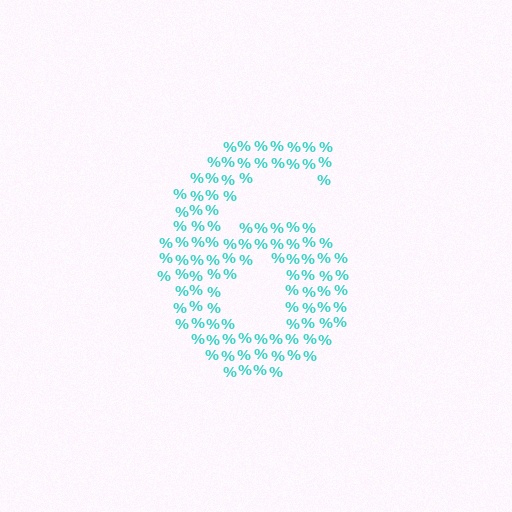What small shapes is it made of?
It is made of small percent signs.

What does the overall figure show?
The overall figure shows the digit 6.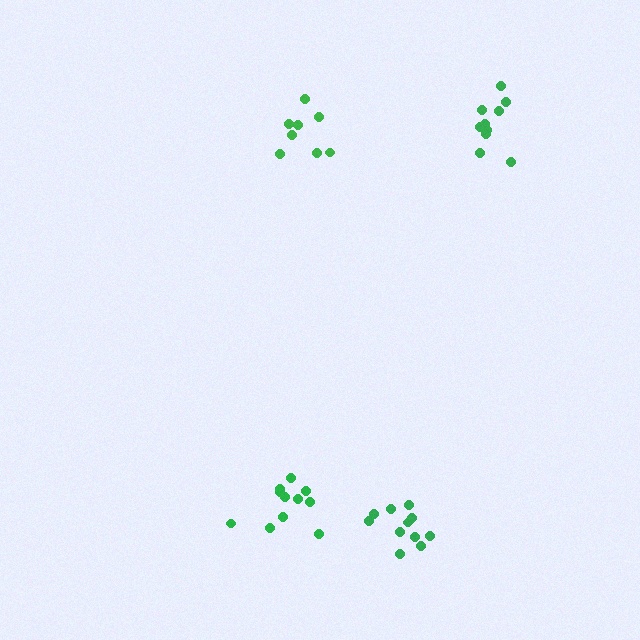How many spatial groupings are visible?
There are 4 spatial groupings.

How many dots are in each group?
Group 1: 11 dots, Group 2: 10 dots, Group 3: 8 dots, Group 4: 11 dots (40 total).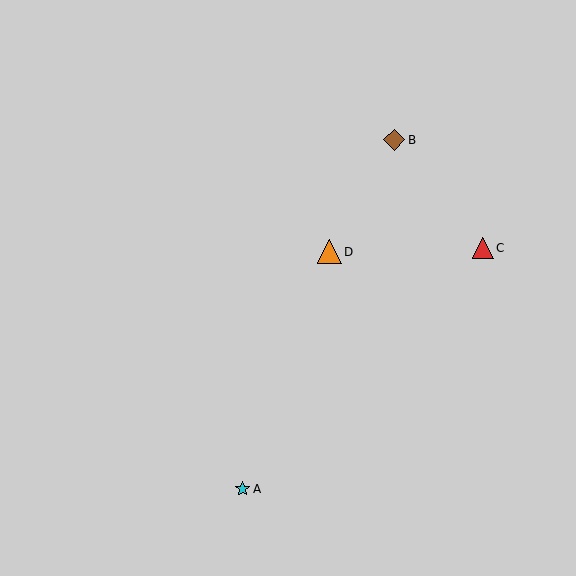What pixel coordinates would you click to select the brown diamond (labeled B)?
Click at (394, 140) to select the brown diamond B.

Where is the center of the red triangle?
The center of the red triangle is at (483, 248).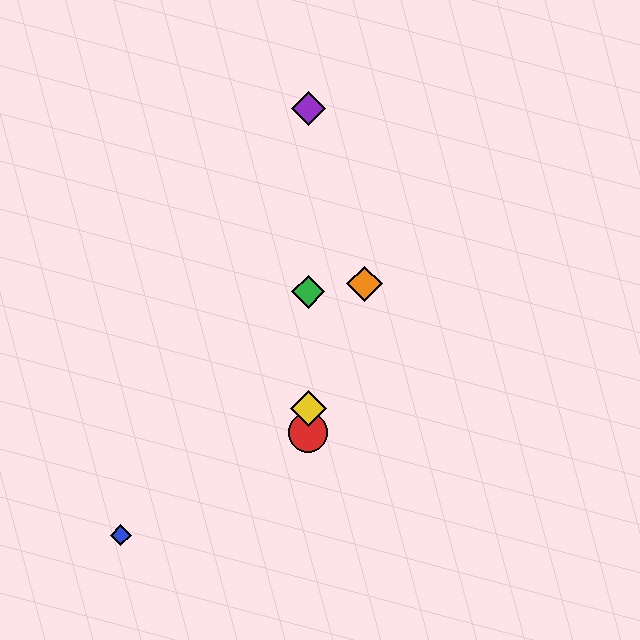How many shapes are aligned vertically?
4 shapes (the red circle, the green diamond, the yellow diamond, the purple diamond) are aligned vertically.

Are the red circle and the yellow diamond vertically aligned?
Yes, both are at x≈308.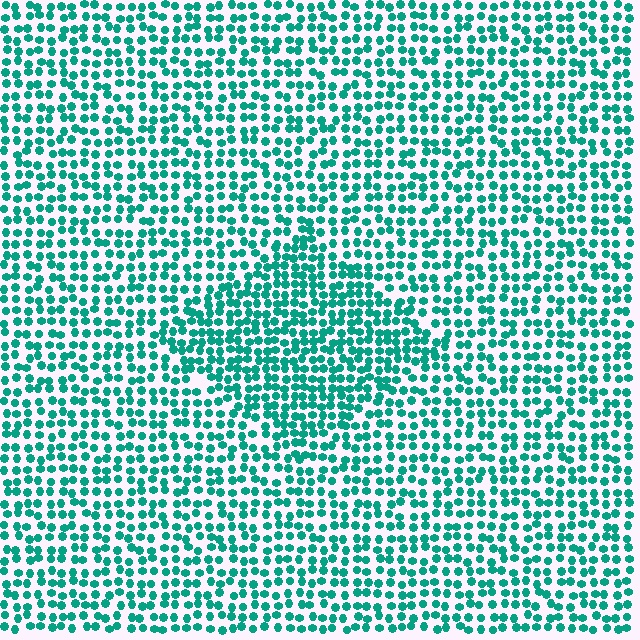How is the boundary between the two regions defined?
The boundary is defined by a change in element density (approximately 1.5x ratio). All elements are the same color, size, and shape.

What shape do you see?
I see a diamond.